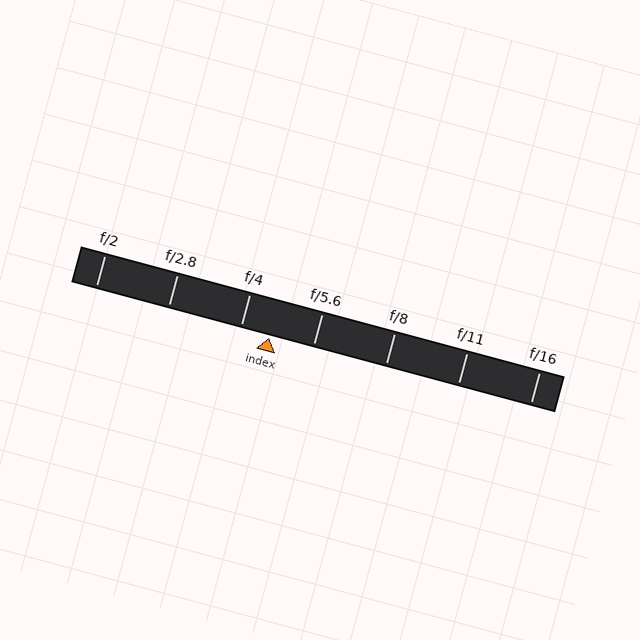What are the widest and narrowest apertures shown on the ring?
The widest aperture shown is f/2 and the narrowest is f/16.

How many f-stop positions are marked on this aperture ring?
There are 7 f-stop positions marked.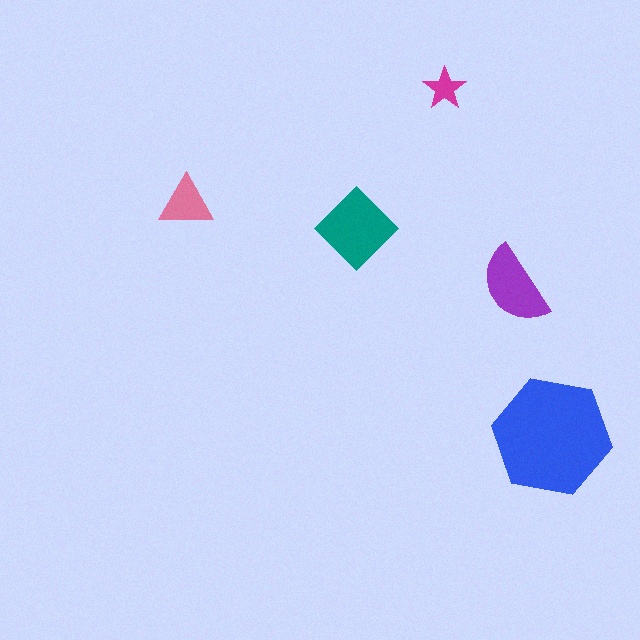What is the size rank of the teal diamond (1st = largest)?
2nd.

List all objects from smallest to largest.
The magenta star, the pink triangle, the purple semicircle, the teal diamond, the blue hexagon.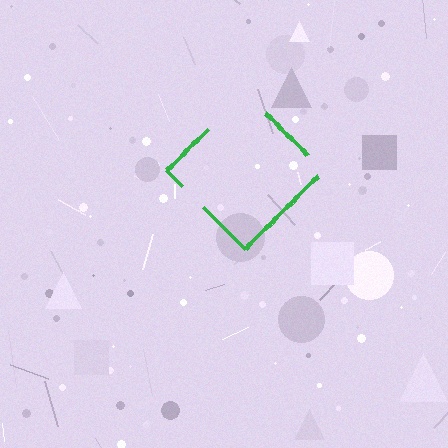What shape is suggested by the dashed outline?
The dashed outline suggests a diamond.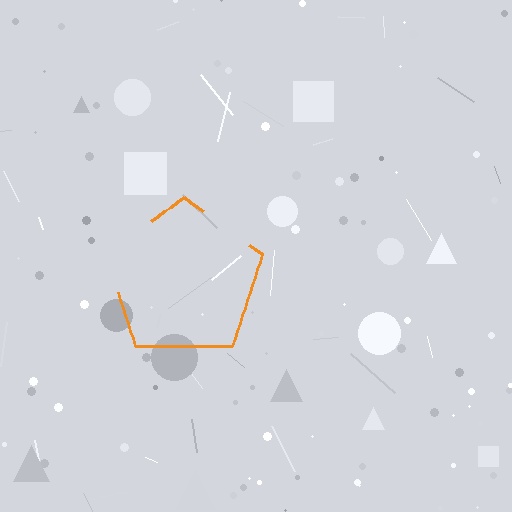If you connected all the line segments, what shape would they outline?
They would outline a pentagon.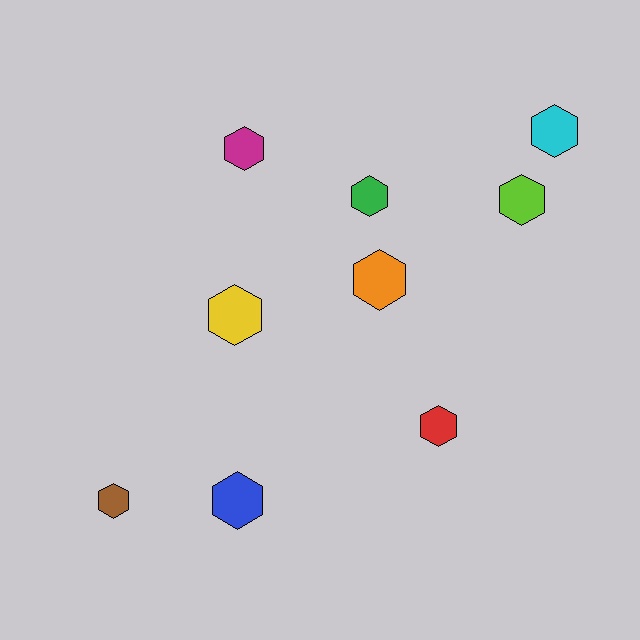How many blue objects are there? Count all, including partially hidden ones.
There is 1 blue object.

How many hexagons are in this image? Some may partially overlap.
There are 9 hexagons.